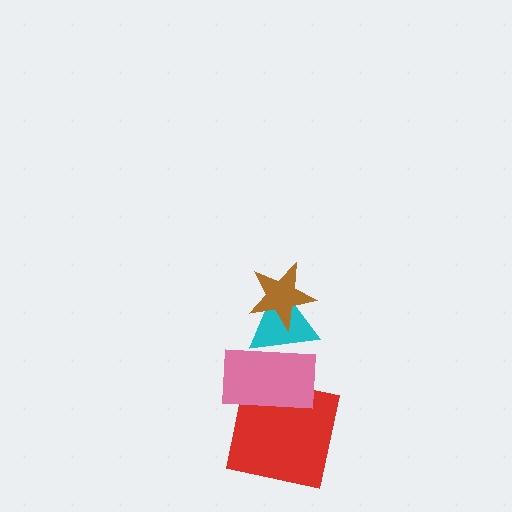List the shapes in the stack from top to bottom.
From top to bottom: the brown star, the cyan triangle, the pink rectangle, the red square.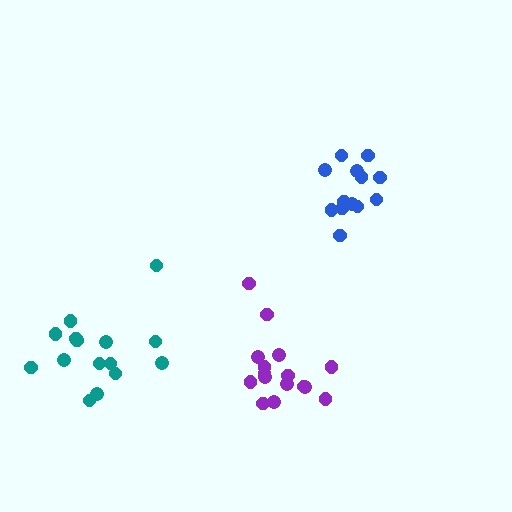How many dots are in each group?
Group 1: 13 dots, Group 2: 15 dots, Group 3: 16 dots (44 total).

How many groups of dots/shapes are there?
There are 3 groups.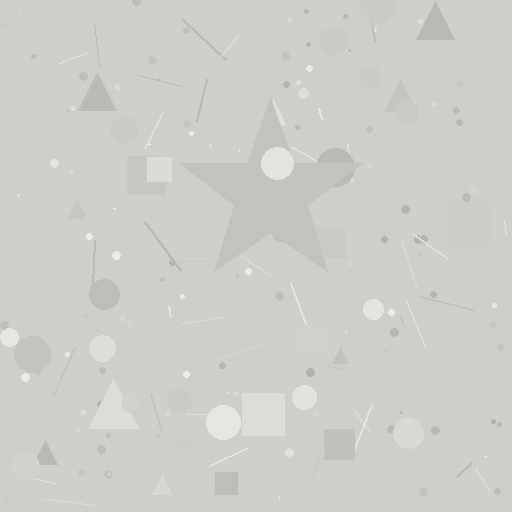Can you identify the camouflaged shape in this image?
The camouflaged shape is a star.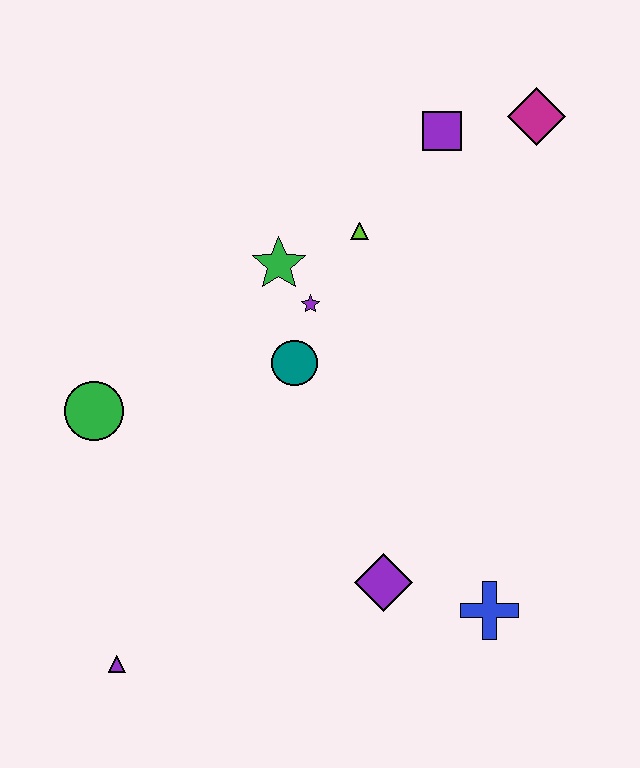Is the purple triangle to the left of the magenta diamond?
Yes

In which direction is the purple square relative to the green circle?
The purple square is to the right of the green circle.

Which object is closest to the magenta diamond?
The purple square is closest to the magenta diamond.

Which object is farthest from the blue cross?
The magenta diamond is farthest from the blue cross.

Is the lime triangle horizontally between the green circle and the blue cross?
Yes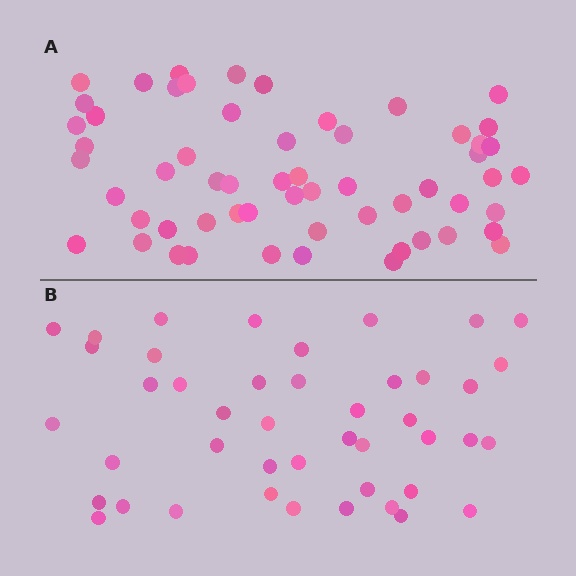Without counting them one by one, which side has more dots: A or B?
Region A (the top region) has more dots.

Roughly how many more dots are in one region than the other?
Region A has approximately 15 more dots than region B.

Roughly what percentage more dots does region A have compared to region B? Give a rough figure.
About 30% more.